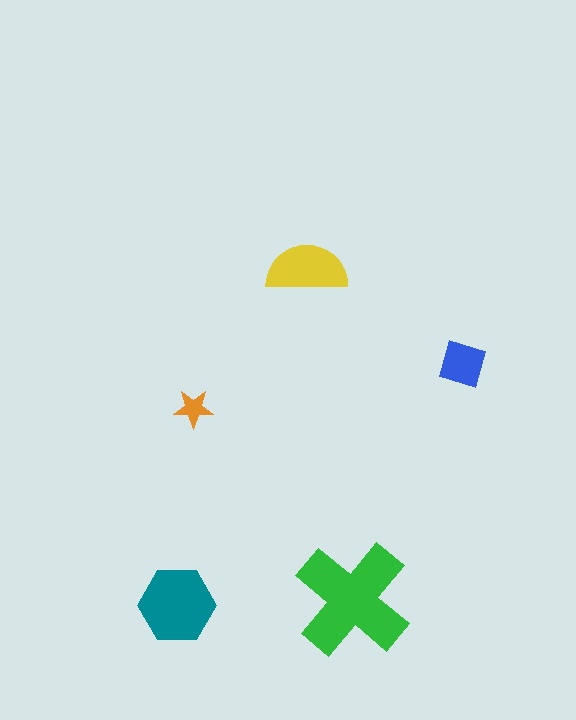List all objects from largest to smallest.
The green cross, the teal hexagon, the yellow semicircle, the blue diamond, the orange star.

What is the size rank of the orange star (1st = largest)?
5th.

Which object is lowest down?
The teal hexagon is bottommost.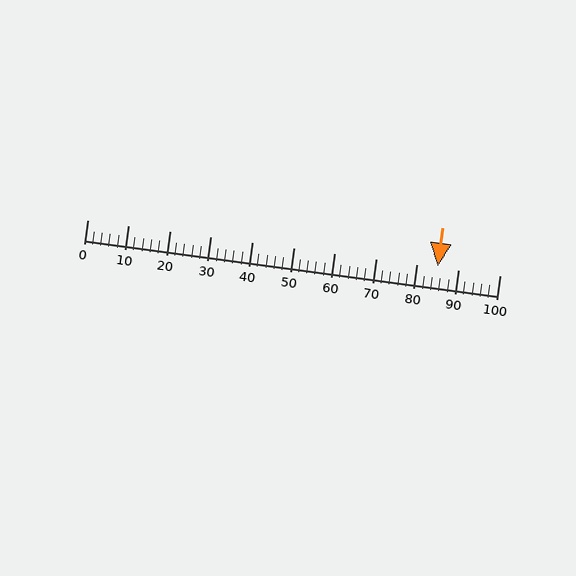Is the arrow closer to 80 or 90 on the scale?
The arrow is closer to 90.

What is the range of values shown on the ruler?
The ruler shows values from 0 to 100.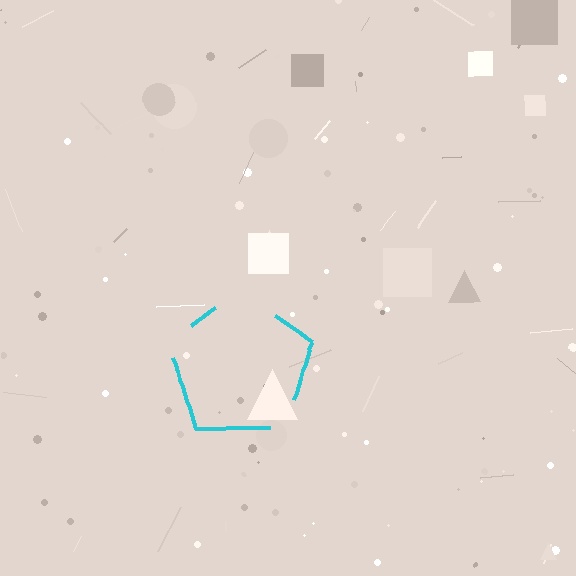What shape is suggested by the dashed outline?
The dashed outline suggests a pentagon.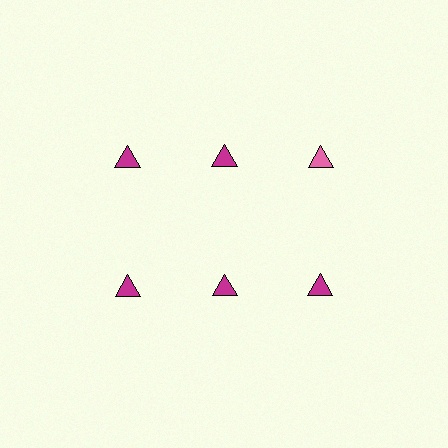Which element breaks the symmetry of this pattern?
The pink triangle in the top row, center column breaks the symmetry. All other shapes are magenta triangles.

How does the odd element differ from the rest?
It has a different color: pink instead of magenta.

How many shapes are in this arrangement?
There are 6 shapes arranged in a grid pattern.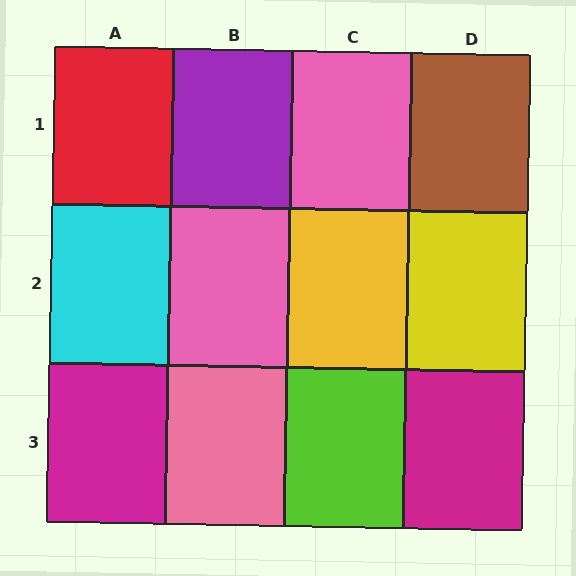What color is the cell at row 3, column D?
Magenta.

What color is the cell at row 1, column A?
Red.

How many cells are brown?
1 cell is brown.